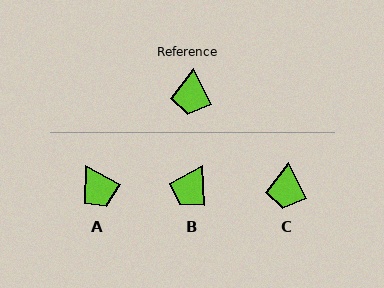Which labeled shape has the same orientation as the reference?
C.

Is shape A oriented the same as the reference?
No, it is off by about 35 degrees.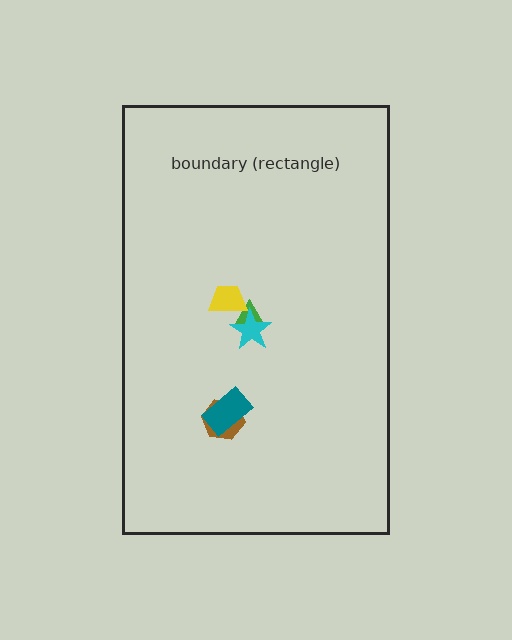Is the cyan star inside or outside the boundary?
Inside.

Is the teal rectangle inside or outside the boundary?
Inside.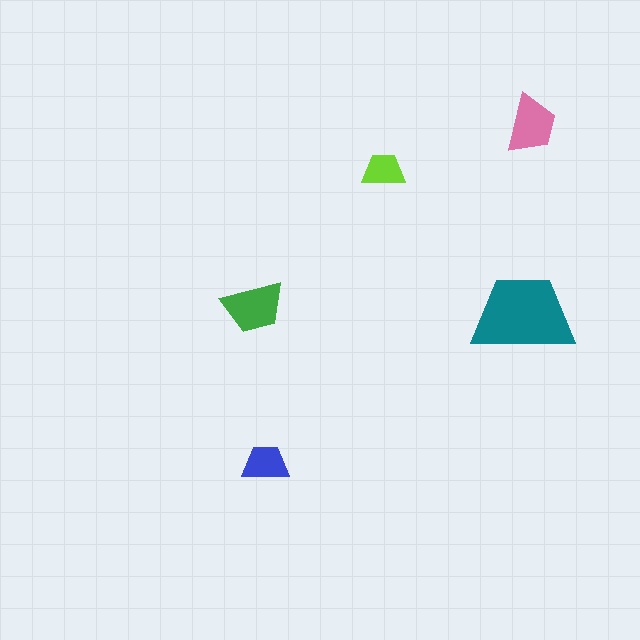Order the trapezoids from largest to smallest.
the teal one, the green one, the pink one, the blue one, the lime one.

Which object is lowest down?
The blue trapezoid is bottommost.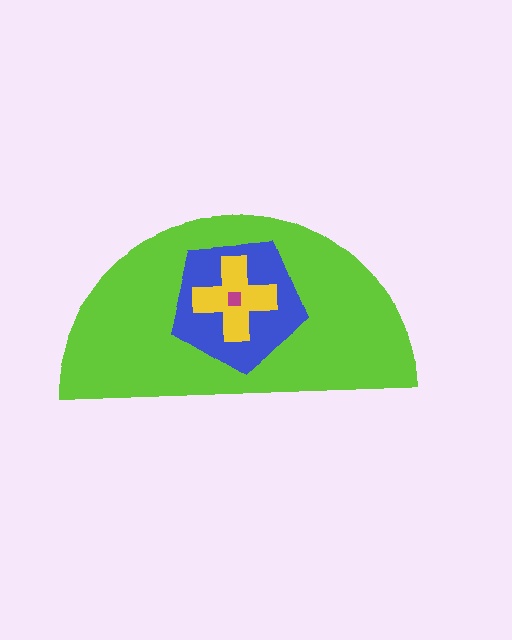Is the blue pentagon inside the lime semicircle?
Yes.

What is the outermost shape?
The lime semicircle.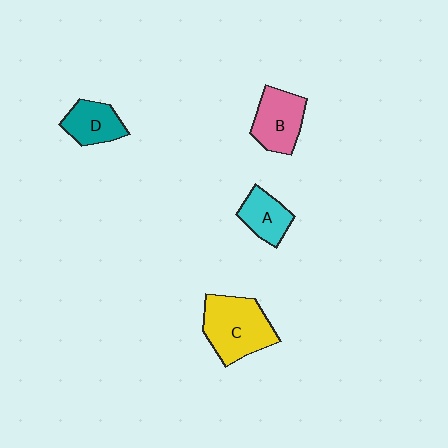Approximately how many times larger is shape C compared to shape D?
Approximately 1.7 times.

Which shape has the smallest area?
Shape A (cyan).